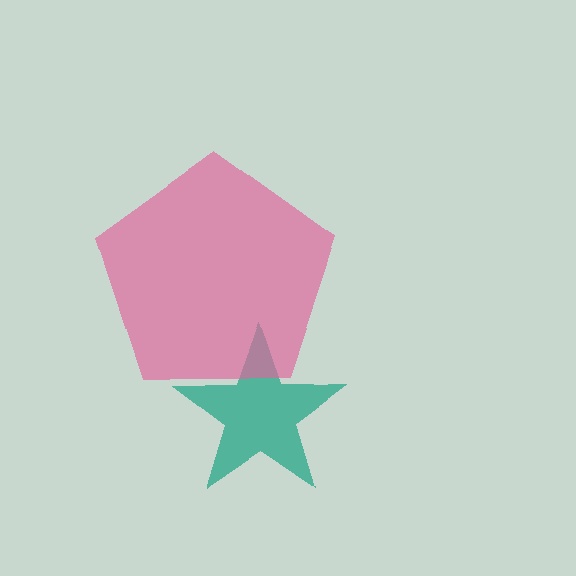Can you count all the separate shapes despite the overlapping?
Yes, there are 2 separate shapes.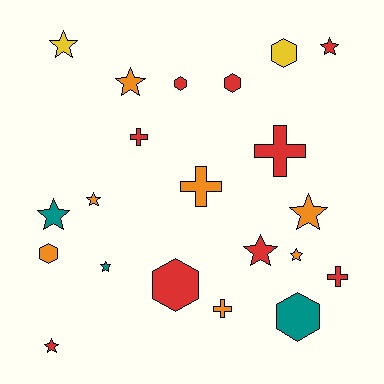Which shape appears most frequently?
Star, with 10 objects.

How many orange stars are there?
There are 4 orange stars.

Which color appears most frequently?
Red, with 9 objects.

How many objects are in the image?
There are 21 objects.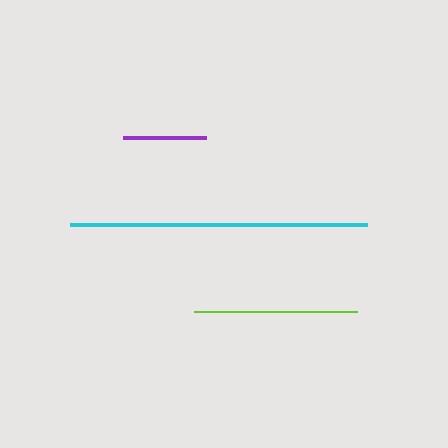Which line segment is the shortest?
The purple line is the shortest at approximately 83 pixels.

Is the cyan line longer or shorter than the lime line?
The cyan line is longer than the lime line.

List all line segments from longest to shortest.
From longest to shortest: cyan, lime, purple.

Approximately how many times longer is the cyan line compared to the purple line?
The cyan line is approximately 3.6 times the length of the purple line.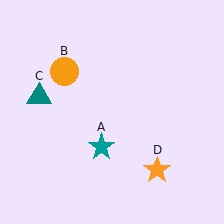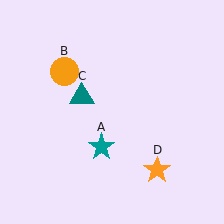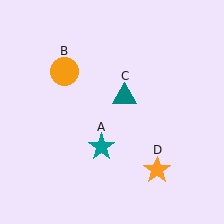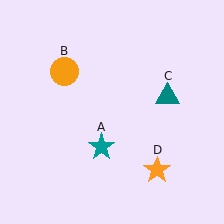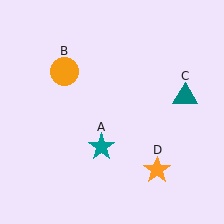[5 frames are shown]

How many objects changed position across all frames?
1 object changed position: teal triangle (object C).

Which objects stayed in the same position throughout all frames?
Teal star (object A) and orange circle (object B) and orange star (object D) remained stationary.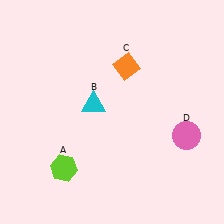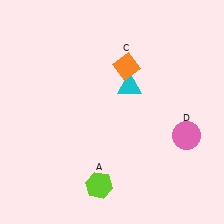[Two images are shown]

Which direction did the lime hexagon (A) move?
The lime hexagon (A) moved right.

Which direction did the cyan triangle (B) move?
The cyan triangle (B) moved right.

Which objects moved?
The objects that moved are: the lime hexagon (A), the cyan triangle (B).